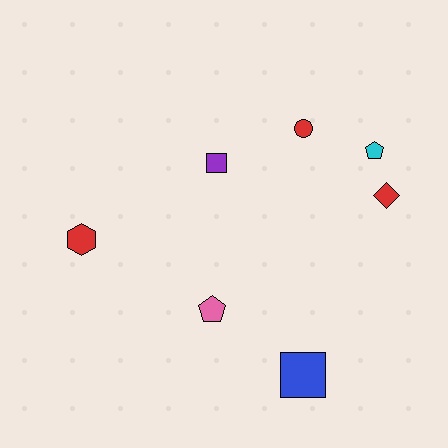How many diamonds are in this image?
There is 1 diamond.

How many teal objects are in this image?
There are no teal objects.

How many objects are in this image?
There are 7 objects.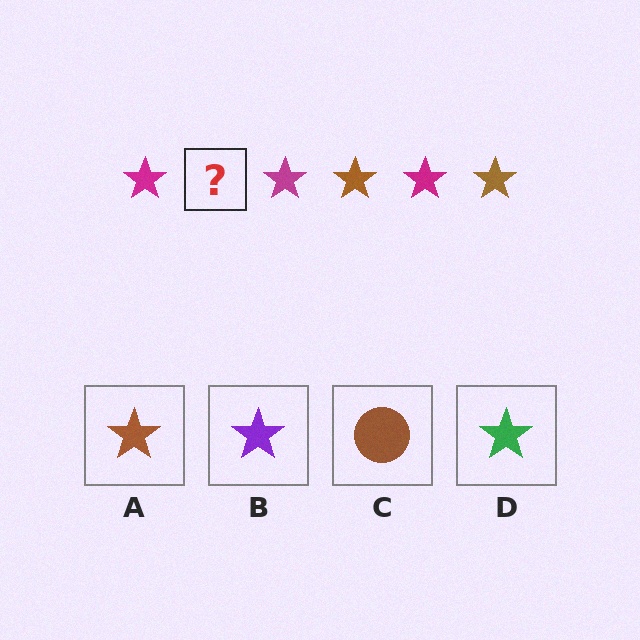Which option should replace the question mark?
Option A.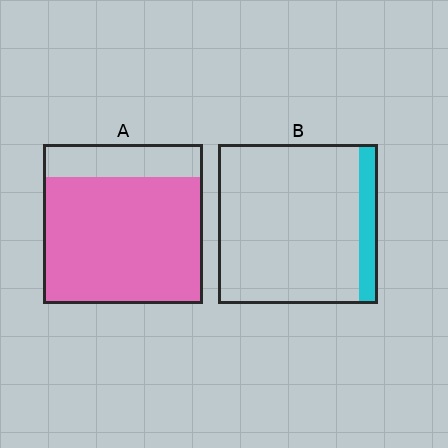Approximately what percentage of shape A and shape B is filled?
A is approximately 80% and B is approximately 10%.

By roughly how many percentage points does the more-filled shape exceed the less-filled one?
By roughly 70 percentage points (A over B).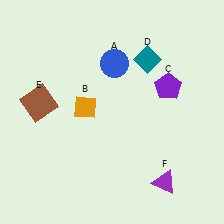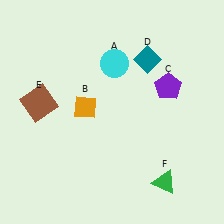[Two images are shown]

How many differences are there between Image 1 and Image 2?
There are 2 differences between the two images.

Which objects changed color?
A changed from blue to cyan. F changed from purple to green.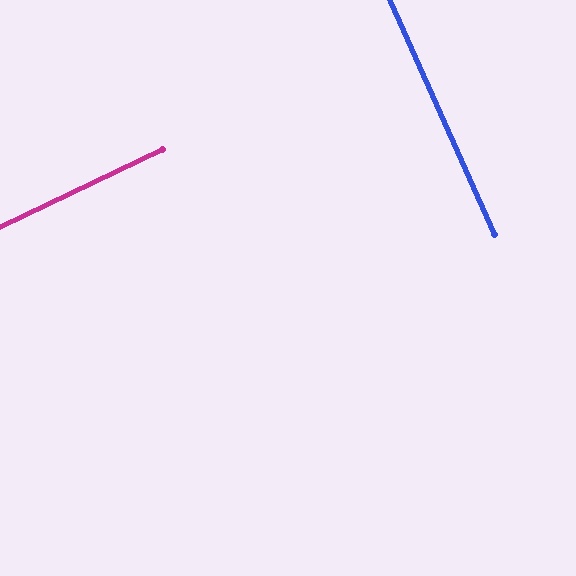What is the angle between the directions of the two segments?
Approximately 89 degrees.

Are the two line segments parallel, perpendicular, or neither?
Perpendicular — they meet at approximately 89°.